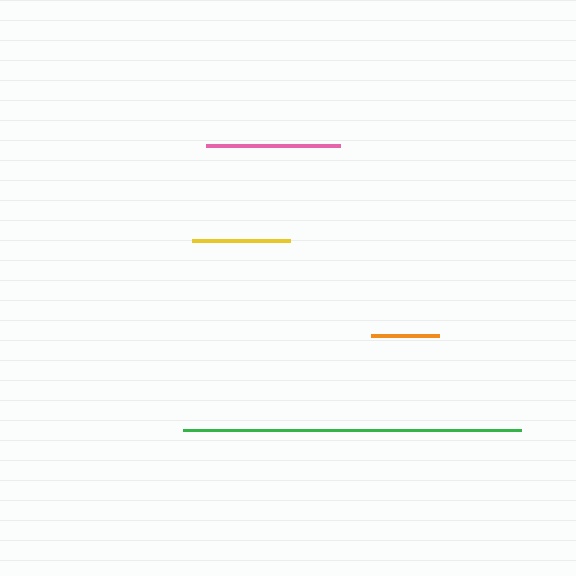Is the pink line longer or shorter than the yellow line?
The pink line is longer than the yellow line.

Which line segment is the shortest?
The orange line is the shortest at approximately 68 pixels.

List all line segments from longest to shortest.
From longest to shortest: green, pink, yellow, orange.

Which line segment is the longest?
The green line is the longest at approximately 338 pixels.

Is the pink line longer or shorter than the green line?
The green line is longer than the pink line.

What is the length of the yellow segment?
The yellow segment is approximately 99 pixels long.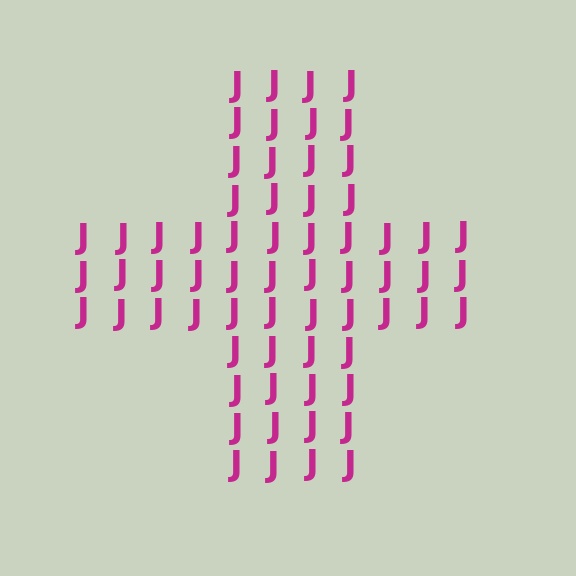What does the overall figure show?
The overall figure shows a cross.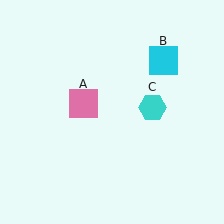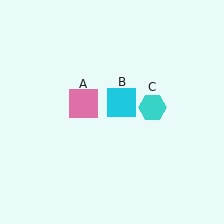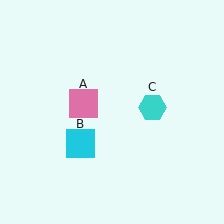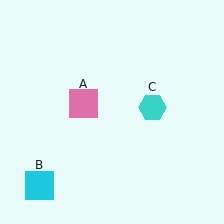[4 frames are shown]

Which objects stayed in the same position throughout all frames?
Pink square (object A) and cyan hexagon (object C) remained stationary.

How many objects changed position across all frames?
1 object changed position: cyan square (object B).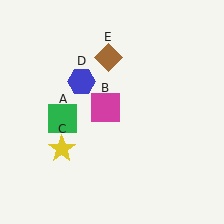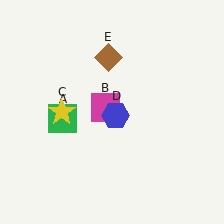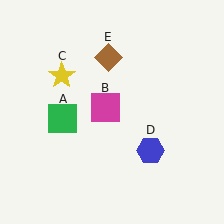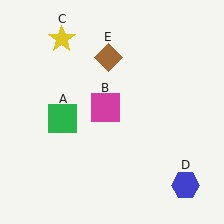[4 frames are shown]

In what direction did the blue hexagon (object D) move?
The blue hexagon (object D) moved down and to the right.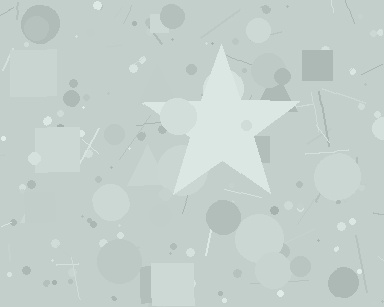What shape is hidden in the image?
A star is hidden in the image.